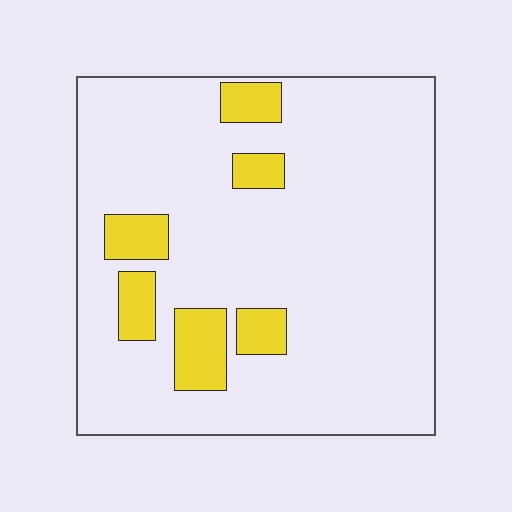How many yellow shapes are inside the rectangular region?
6.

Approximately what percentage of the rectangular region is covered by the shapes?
Approximately 15%.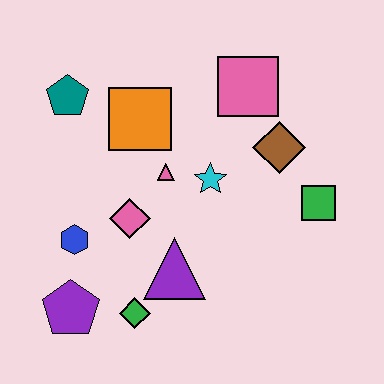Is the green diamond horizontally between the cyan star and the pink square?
No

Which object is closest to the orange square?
The pink triangle is closest to the orange square.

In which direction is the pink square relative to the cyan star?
The pink square is above the cyan star.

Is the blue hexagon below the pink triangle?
Yes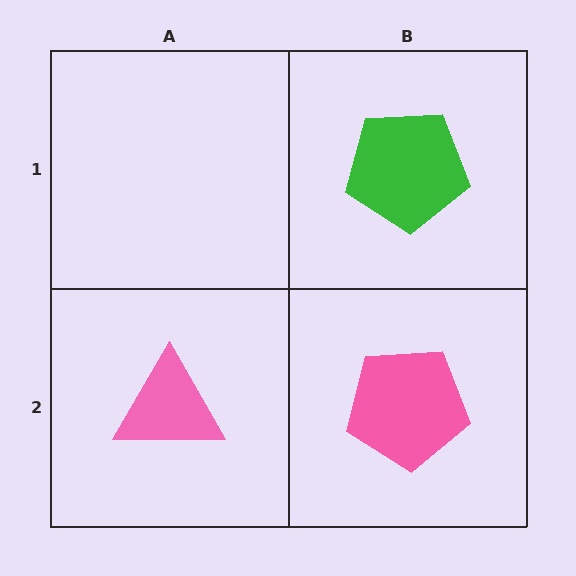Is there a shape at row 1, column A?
No, that cell is empty.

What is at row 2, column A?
A pink triangle.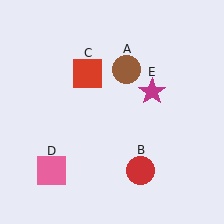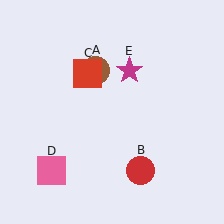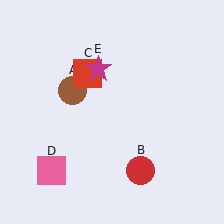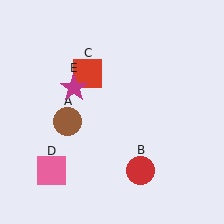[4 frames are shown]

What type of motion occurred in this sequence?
The brown circle (object A), magenta star (object E) rotated counterclockwise around the center of the scene.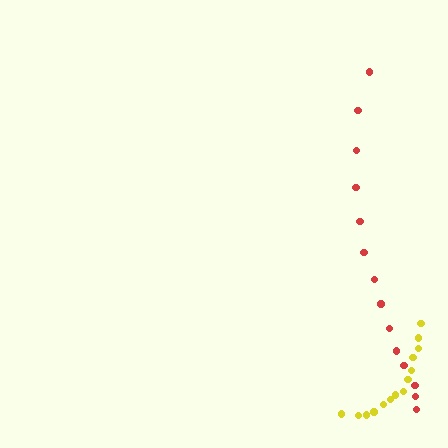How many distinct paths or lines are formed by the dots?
There are 2 distinct paths.